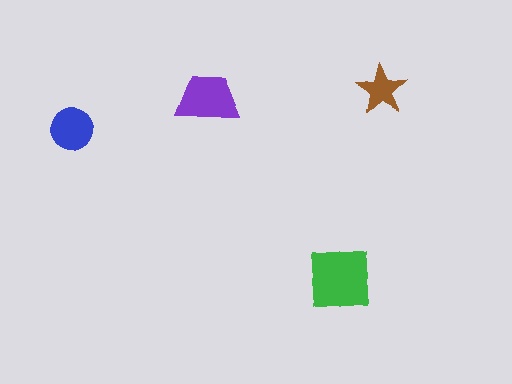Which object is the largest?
The green square.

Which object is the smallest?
The brown star.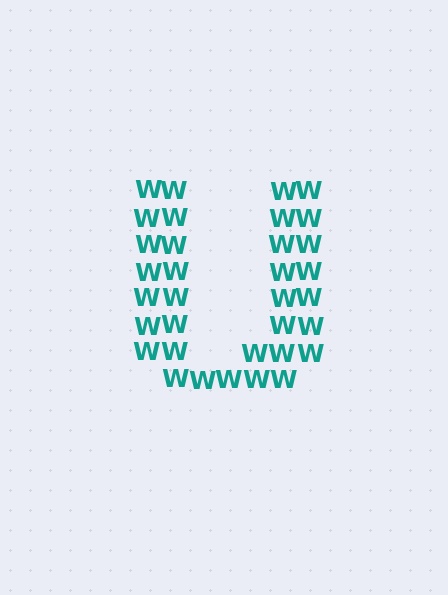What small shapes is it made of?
It is made of small letter W's.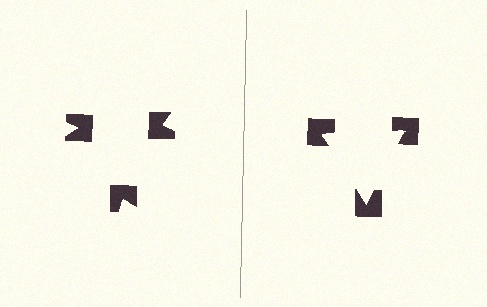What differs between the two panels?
The notched squares are positioned identically on both sides; only the wedge orientations differ. On the right they align to a triangle; on the left they are misaligned.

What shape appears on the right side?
An illusory triangle.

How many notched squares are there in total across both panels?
6 — 3 on each side.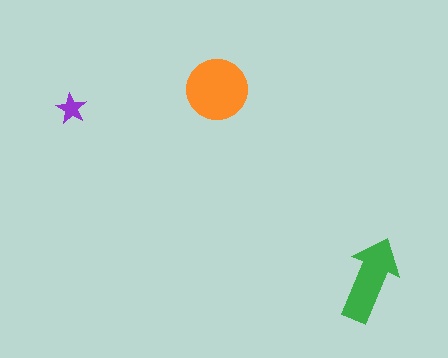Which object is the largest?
The orange circle.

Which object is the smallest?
The purple star.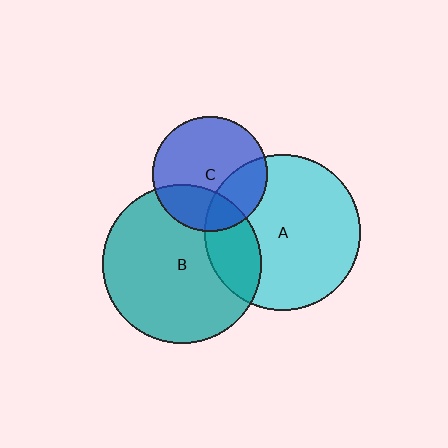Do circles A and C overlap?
Yes.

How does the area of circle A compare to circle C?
Approximately 1.8 times.